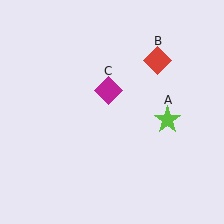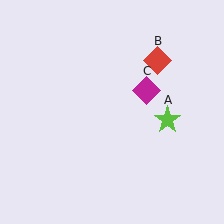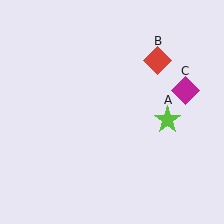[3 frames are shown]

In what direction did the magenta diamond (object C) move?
The magenta diamond (object C) moved right.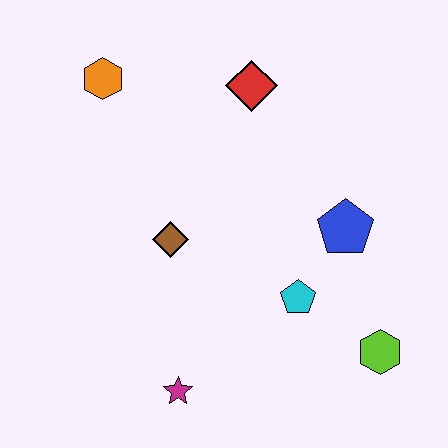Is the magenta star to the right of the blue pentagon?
No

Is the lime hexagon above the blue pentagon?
No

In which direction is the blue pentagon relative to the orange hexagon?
The blue pentagon is to the right of the orange hexagon.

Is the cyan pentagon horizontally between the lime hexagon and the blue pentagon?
No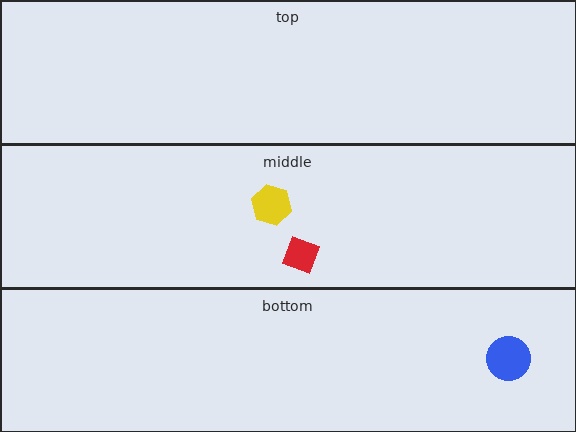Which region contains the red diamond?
The middle region.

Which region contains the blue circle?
The bottom region.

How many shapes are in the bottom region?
1.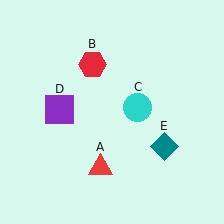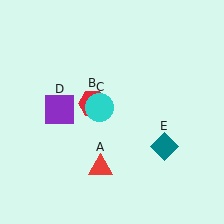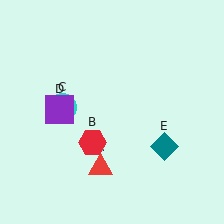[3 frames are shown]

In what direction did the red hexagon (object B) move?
The red hexagon (object B) moved down.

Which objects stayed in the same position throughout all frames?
Red triangle (object A) and purple square (object D) and teal diamond (object E) remained stationary.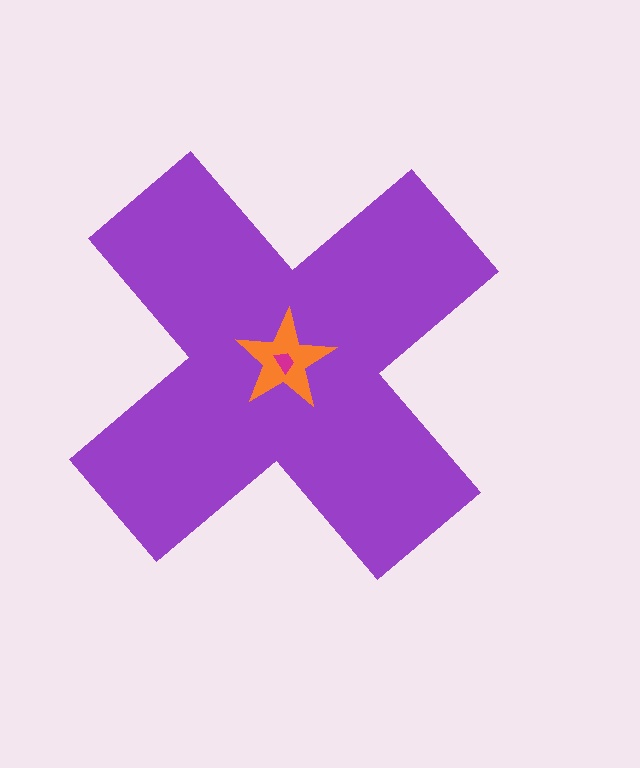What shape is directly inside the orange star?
The magenta trapezoid.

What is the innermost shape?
The magenta trapezoid.